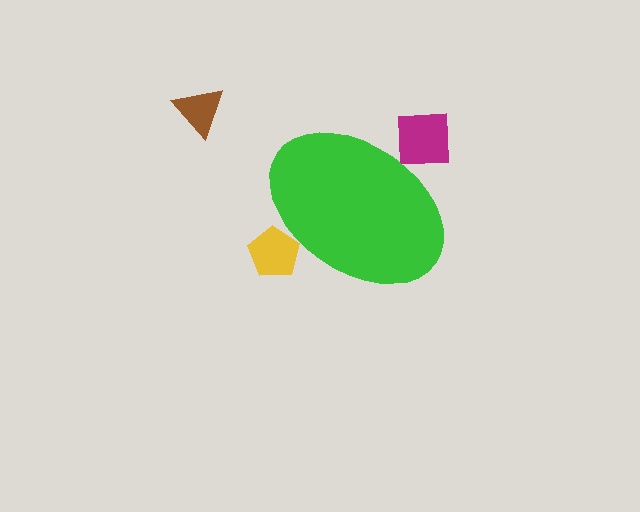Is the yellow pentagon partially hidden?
Yes, the yellow pentagon is partially hidden behind the green ellipse.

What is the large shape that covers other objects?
A green ellipse.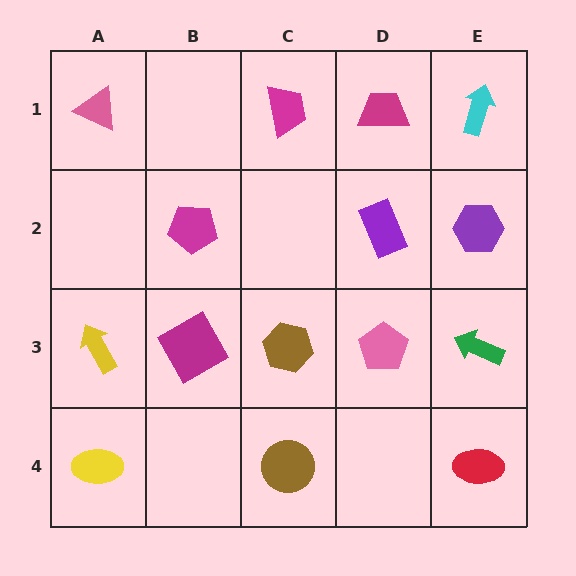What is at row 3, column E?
A green arrow.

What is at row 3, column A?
A yellow arrow.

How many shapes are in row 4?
3 shapes.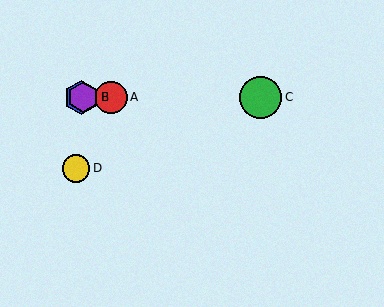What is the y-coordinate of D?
Object D is at y≈168.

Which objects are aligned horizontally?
Objects A, B, C, E are aligned horizontally.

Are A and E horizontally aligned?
Yes, both are at y≈97.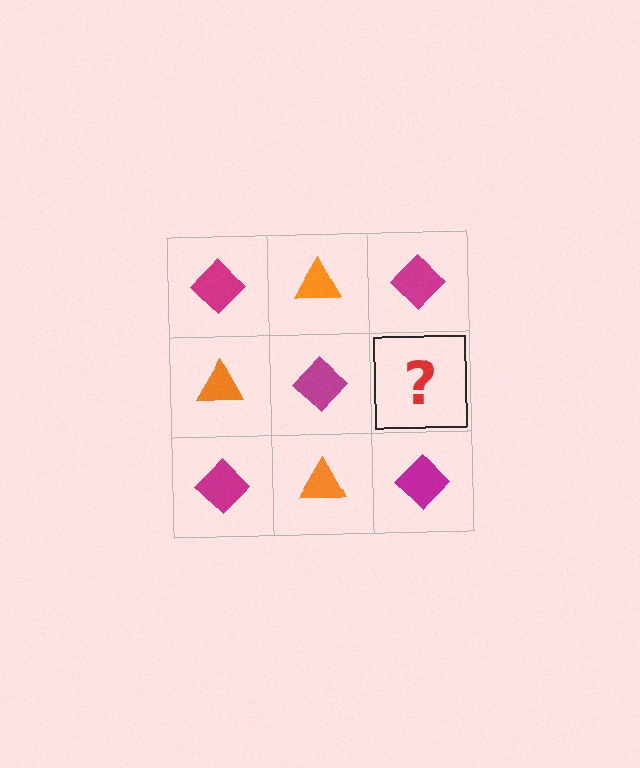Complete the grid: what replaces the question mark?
The question mark should be replaced with an orange triangle.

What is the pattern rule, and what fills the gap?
The rule is that it alternates magenta diamond and orange triangle in a checkerboard pattern. The gap should be filled with an orange triangle.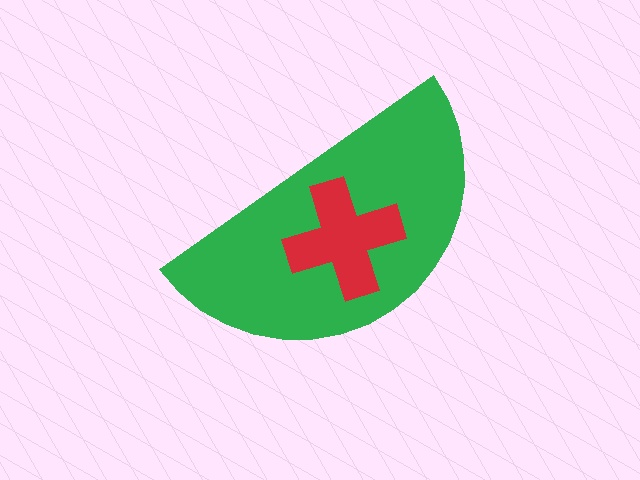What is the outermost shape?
The green semicircle.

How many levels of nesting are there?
2.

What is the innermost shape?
The red cross.